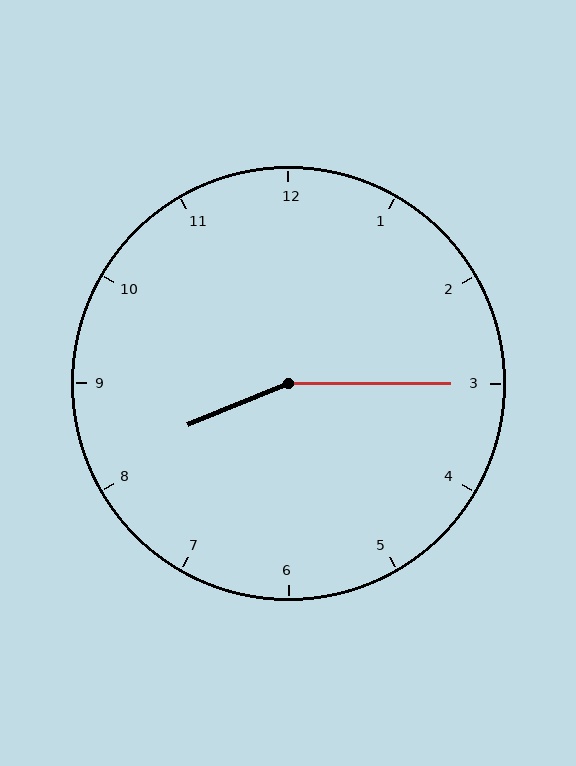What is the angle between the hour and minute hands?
Approximately 158 degrees.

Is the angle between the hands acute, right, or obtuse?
It is obtuse.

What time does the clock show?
8:15.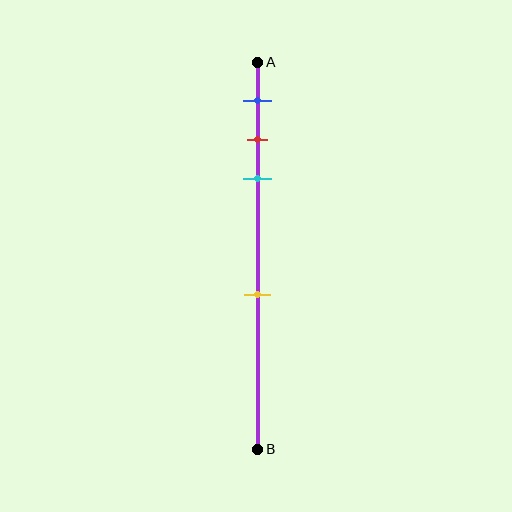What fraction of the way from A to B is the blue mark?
The blue mark is approximately 10% (0.1) of the way from A to B.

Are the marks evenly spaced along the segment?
No, the marks are not evenly spaced.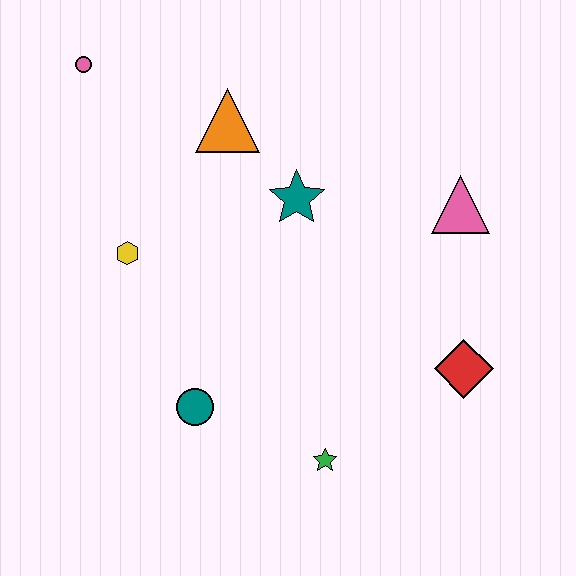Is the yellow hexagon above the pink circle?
No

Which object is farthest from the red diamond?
The pink circle is farthest from the red diamond.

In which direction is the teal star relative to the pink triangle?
The teal star is to the left of the pink triangle.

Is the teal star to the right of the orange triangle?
Yes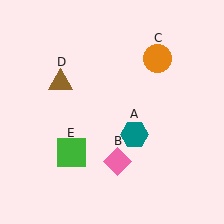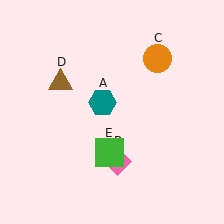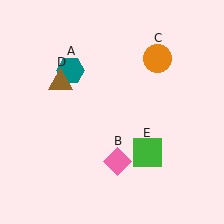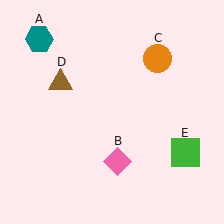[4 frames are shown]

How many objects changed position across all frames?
2 objects changed position: teal hexagon (object A), green square (object E).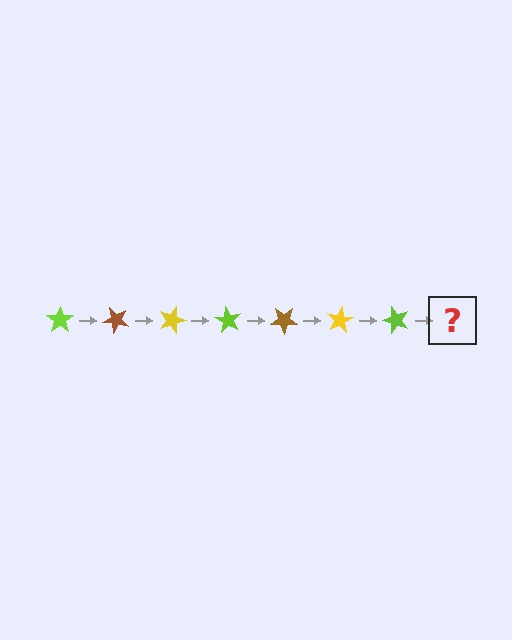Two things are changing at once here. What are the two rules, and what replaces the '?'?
The two rules are that it rotates 45 degrees each step and the color cycles through lime, brown, and yellow. The '?' should be a brown star, rotated 315 degrees from the start.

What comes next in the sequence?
The next element should be a brown star, rotated 315 degrees from the start.